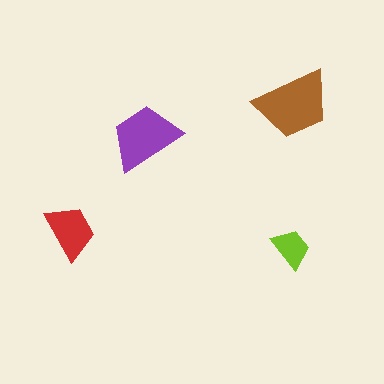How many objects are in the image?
There are 4 objects in the image.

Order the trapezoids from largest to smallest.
the brown one, the purple one, the red one, the lime one.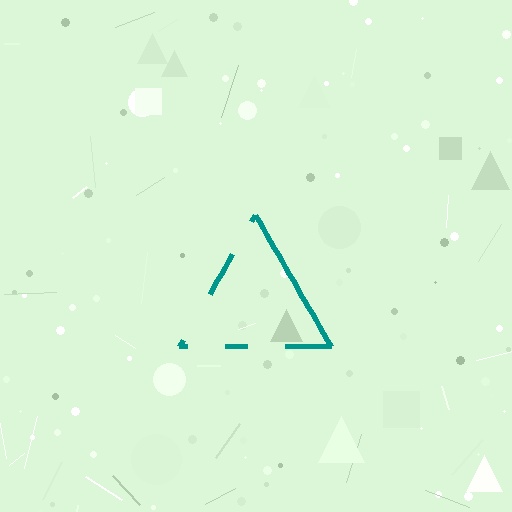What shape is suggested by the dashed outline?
The dashed outline suggests a triangle.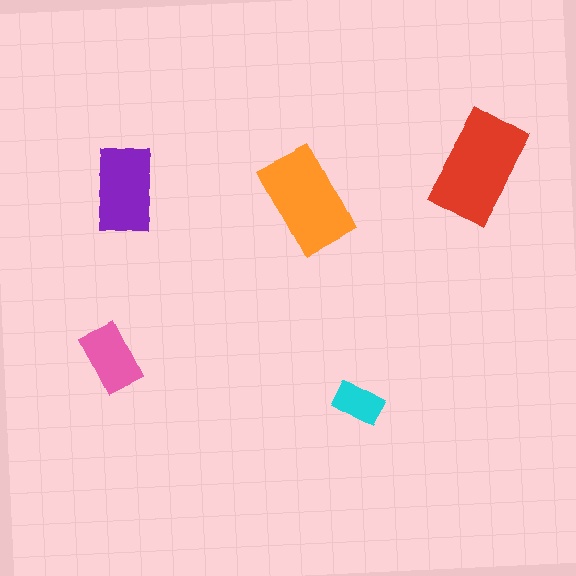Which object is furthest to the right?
The red rectangle is rightmost.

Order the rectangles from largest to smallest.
the red one, the orange one, the purple one, the pink one, the cyan one.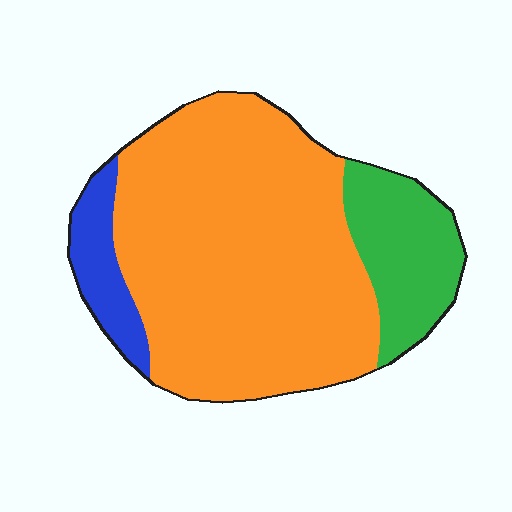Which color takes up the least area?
Blue, at roughly 10%.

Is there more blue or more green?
Green.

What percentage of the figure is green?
Green covers about 20% of the figure.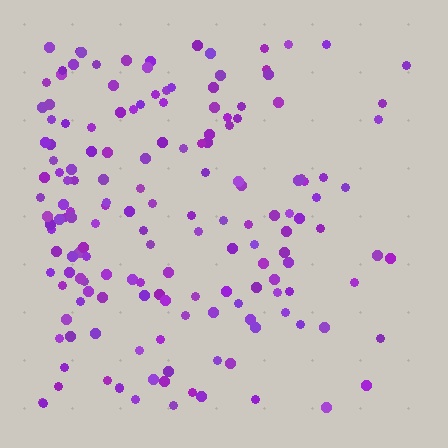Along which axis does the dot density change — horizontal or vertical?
Horizontal.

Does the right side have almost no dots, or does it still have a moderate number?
Still a moderate number, just noticeably fewer than the left.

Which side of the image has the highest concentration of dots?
The left.